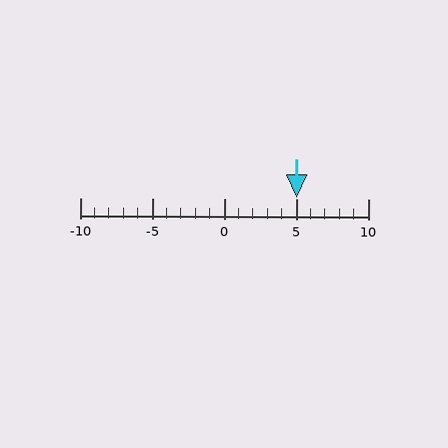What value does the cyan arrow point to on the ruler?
The cyan arrow points to approximately 5.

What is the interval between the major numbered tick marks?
The major tick marks are spaced 5 units apart.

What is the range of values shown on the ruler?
The ruler shows values from -10 to 10.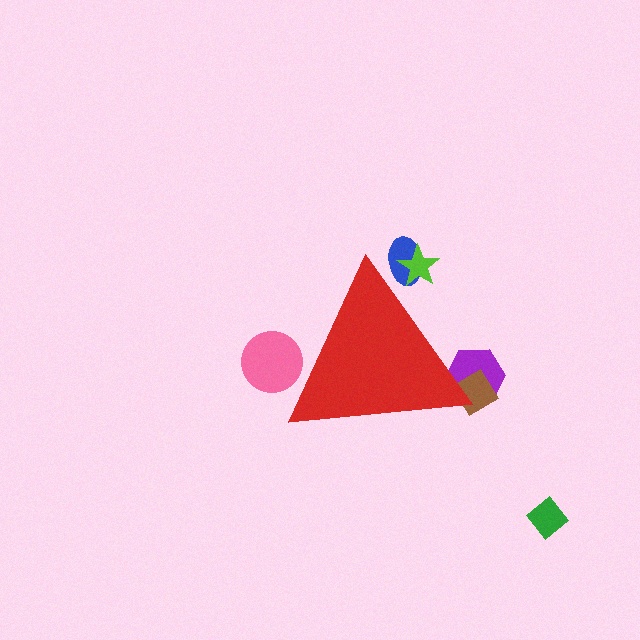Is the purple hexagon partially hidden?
Yes, the purple hexagon is partially hidden behind the red triangle.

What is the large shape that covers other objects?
A red triangle.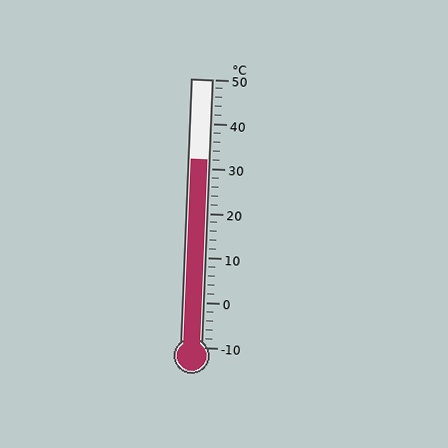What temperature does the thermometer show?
The thermometer shows approximately 32°C.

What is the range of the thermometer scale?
The thermometer scale ranges from -10°C to 50°C.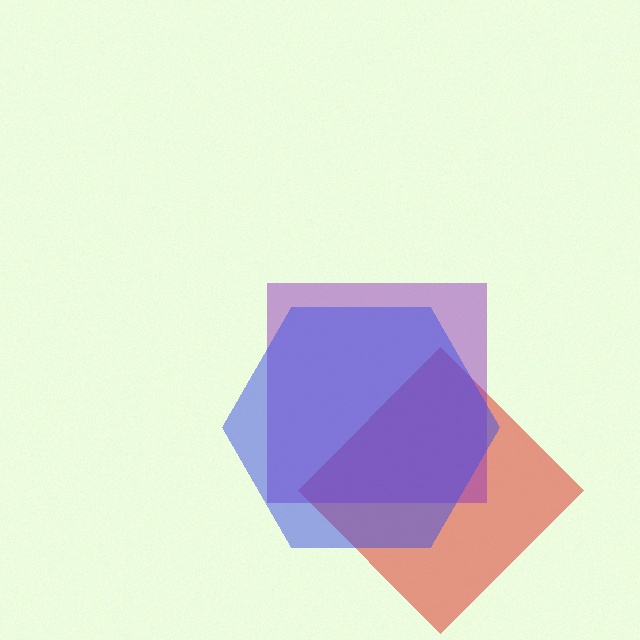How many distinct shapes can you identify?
There are 3 distinct shapes: a red diamond, a purple square, a blue hexagon.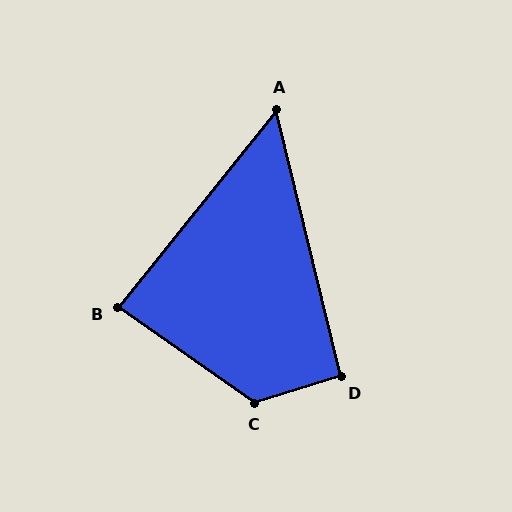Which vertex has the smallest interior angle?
A, at approximately 53 degrees.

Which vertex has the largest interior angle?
C, at approximately 127 degrees.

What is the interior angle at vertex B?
Approximately 86 degrees (approximately right).